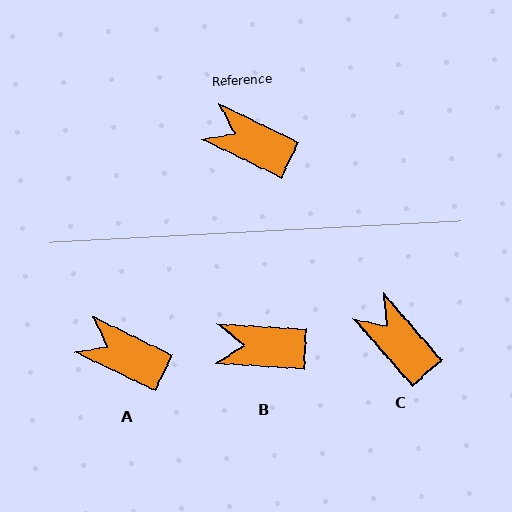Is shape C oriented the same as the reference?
No, it is off by about 23 degrees.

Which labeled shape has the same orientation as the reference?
A.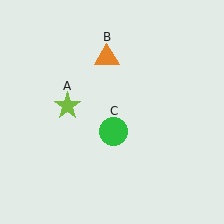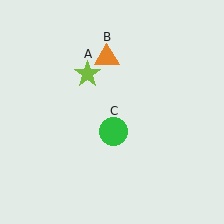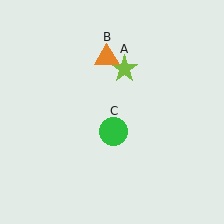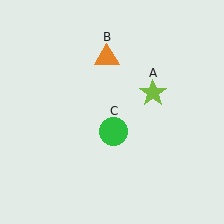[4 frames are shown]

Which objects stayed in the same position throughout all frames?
Orange triangle (object B) and green circle (object C) remained stationary.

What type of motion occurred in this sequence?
The lime star (object A) rotated clockwise around the center of the scene.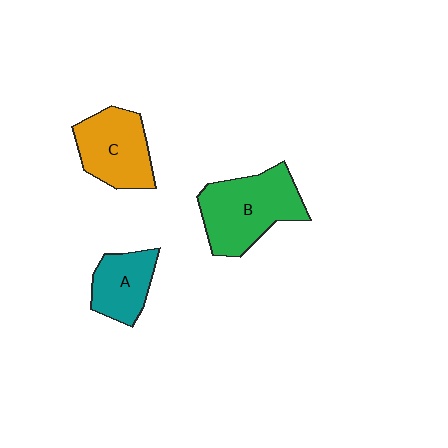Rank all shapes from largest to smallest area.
From largest to smallest: B (green), C (orange), A (teal).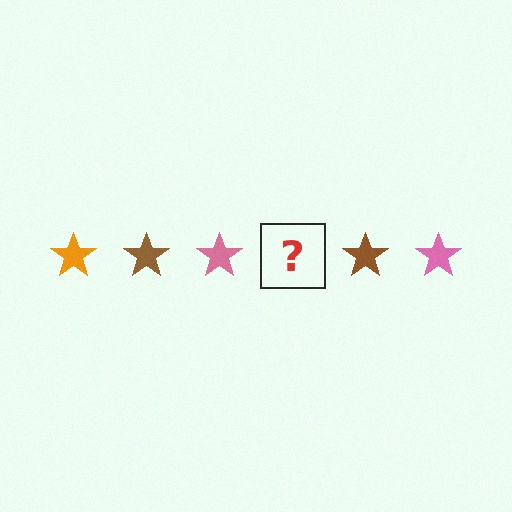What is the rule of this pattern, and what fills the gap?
The rule is that the pattern cycles through orange, brown, pink stars. The gap should be filled with an orange star.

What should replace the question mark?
The question mark should be replaced with an orange star.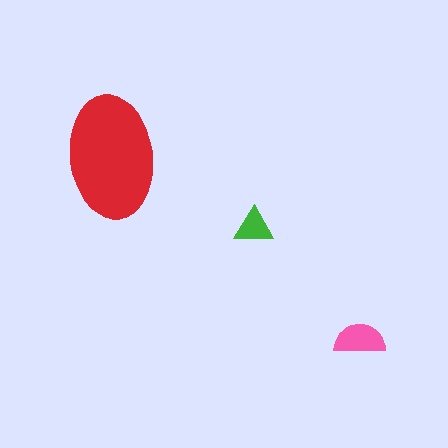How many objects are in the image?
There are 3 objects in the image.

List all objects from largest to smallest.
The red ellipse, the pink semicircle, the green triangle.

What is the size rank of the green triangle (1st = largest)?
3rd.